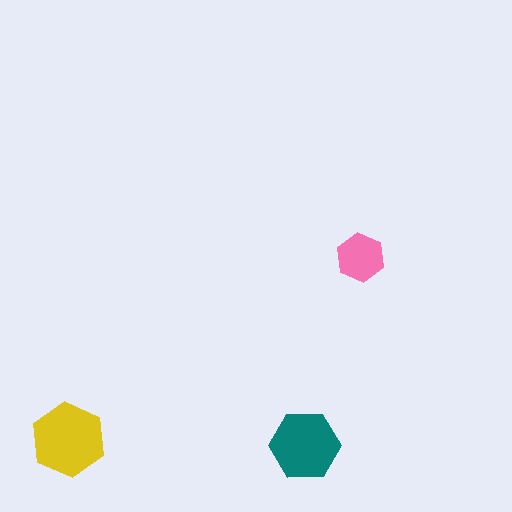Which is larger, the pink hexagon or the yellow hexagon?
The yellow one.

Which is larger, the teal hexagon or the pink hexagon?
The teal one.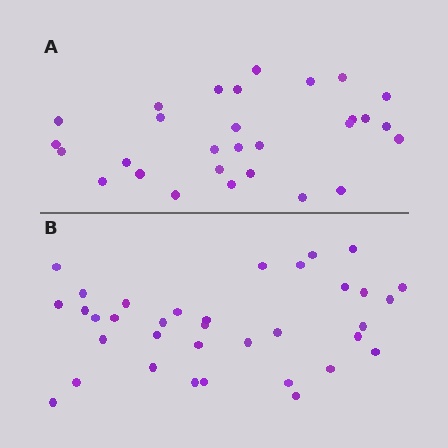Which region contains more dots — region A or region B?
Region B (the bottom region) has more dots.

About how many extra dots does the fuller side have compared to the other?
Region B has about 6 more dots than region A.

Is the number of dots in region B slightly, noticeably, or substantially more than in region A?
Region B has only slightly more — the two regions are fairly close. The ratio is roughly 1.2 to 1.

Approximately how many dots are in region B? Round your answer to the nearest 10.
About 40 dots. (The exact count is 35, which rounds to 40.)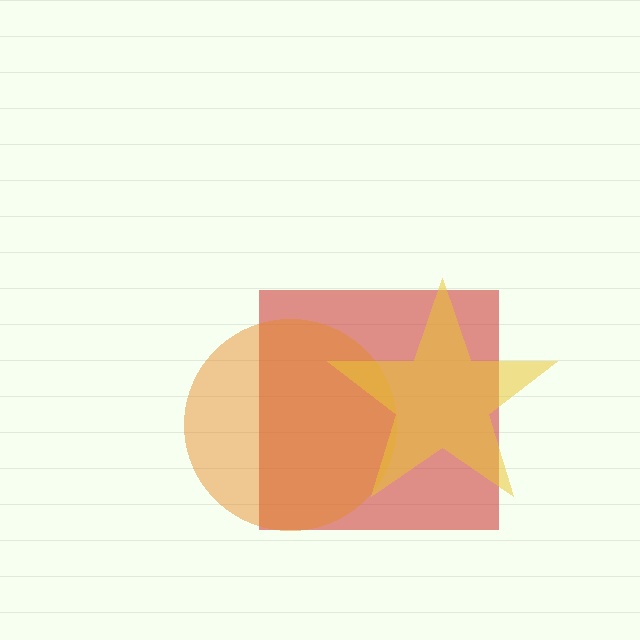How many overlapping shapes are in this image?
There are 3 overlapping shapes in the image.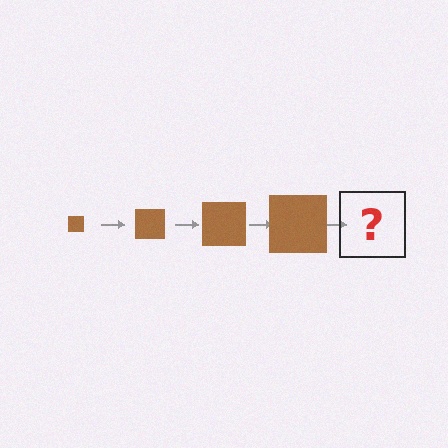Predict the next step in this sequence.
The next step is a brown square, larger than the previous one.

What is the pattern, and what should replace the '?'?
The pattern is that the square gets progressively larger each step. The '?' should be a brown square, larger than the previous one.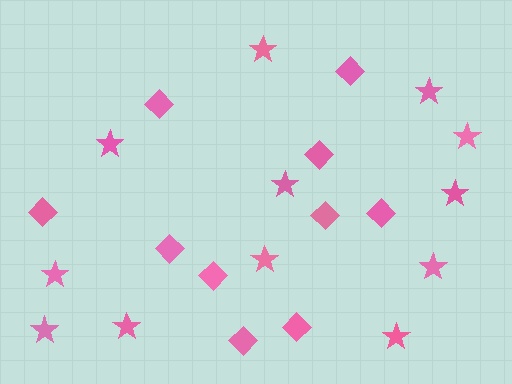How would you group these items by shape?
There are 2 groups: one group of stars (12) and one group of diamonds (10).